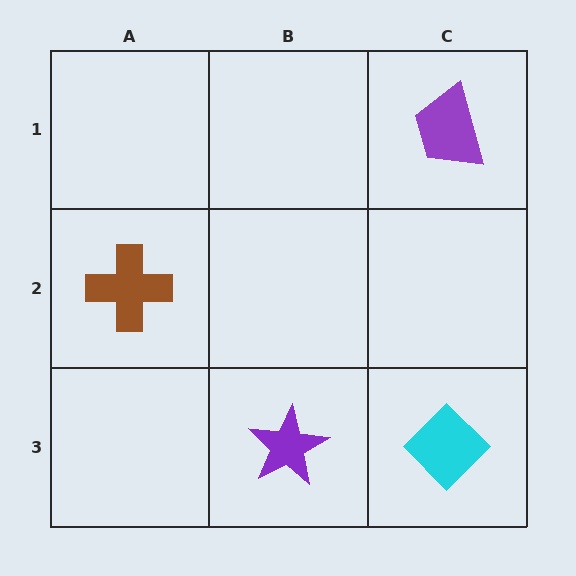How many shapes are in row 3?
2 shapes.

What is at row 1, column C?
A purple trapezoid.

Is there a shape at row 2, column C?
No, that cell is empty.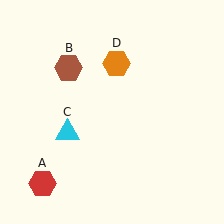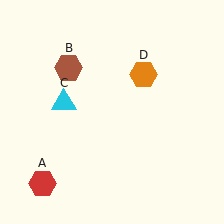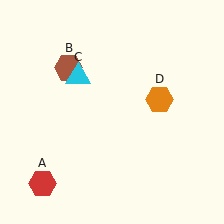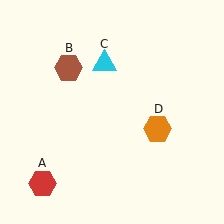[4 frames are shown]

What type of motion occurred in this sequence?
The cyan triangle (object C), orange hexagon (object D) rotated clockwise around the center of the scene.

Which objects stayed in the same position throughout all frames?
Red hexagon (object A) and brown hexagon (object B) remained stationary.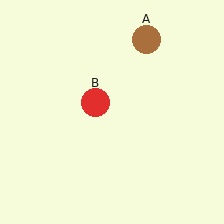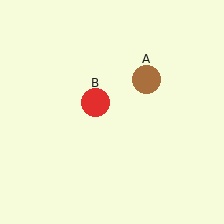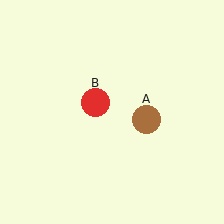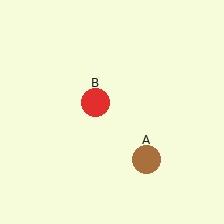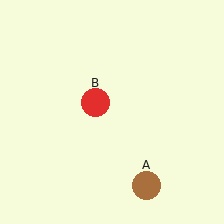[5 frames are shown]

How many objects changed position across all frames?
1 object changed position: brown circle (object A).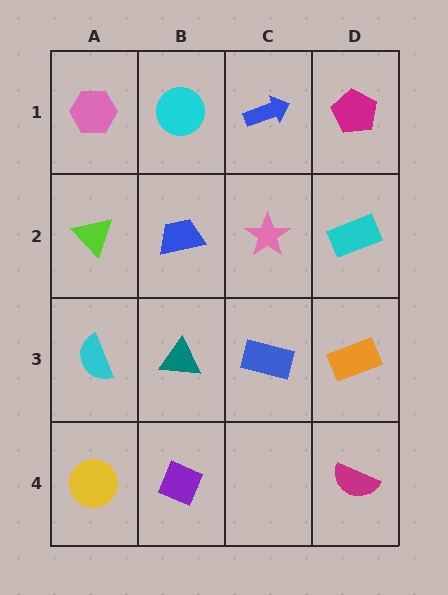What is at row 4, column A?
A yellow circle.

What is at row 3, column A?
A cyan semicircle.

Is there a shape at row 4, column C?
No, that cell is empty.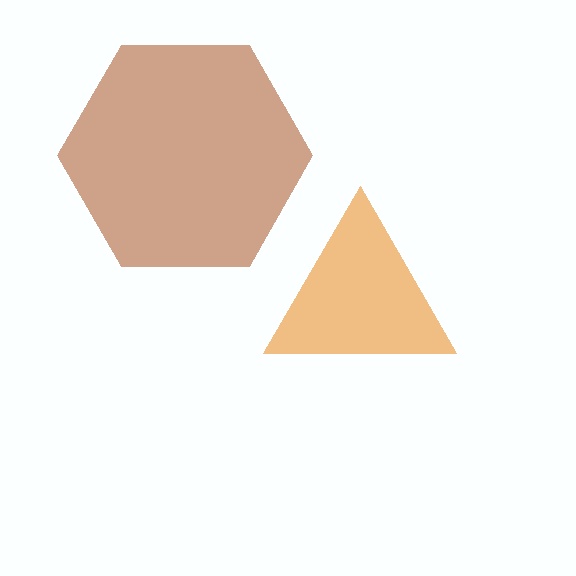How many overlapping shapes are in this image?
There are 2 overlapping shapes in the image.